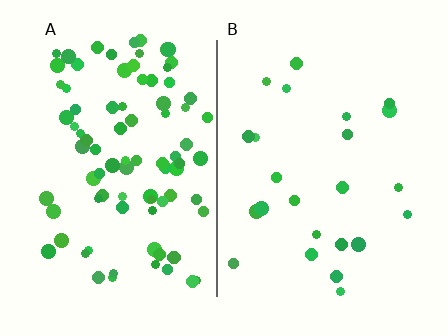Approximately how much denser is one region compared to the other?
Approximately 3.7× — region A over region B.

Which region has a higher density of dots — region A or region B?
A (the left).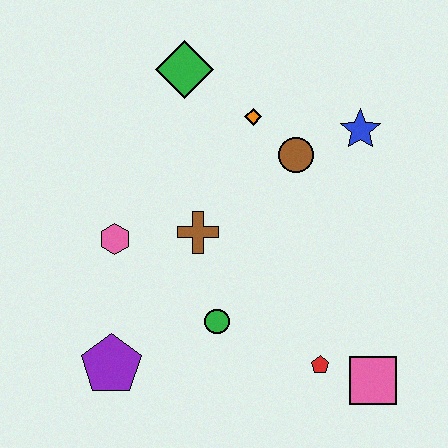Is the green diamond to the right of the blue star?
No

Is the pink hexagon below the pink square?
No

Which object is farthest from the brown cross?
The pink square is farthest from the brown cross.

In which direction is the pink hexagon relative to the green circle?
The pink hexagon is to the left of the green circle.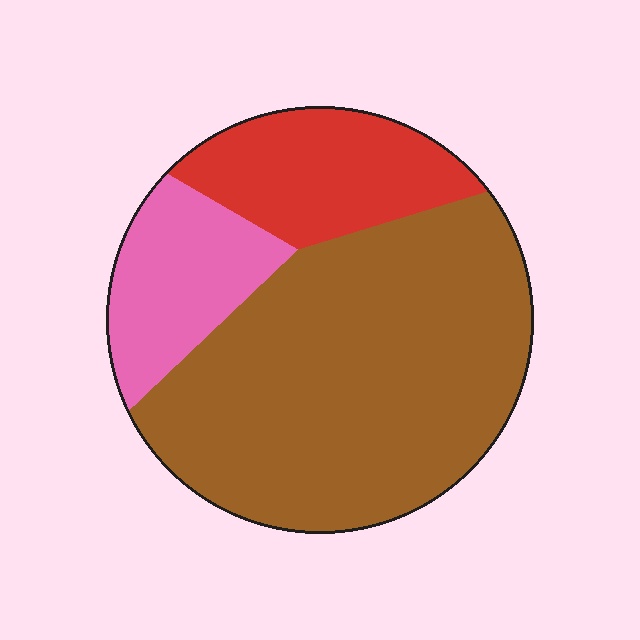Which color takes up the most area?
Brown, at roughly 65%.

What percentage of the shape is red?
Red takes up about one fifth (1/5) of the shape.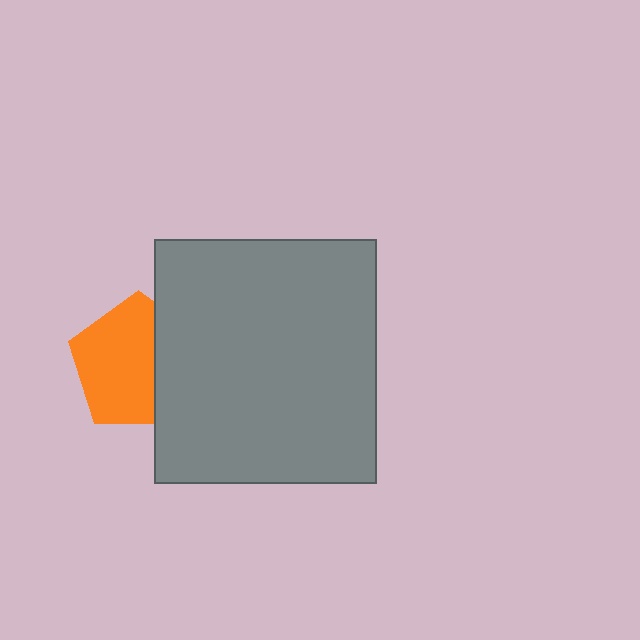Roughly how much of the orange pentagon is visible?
About half of it is visible (roughly 65%).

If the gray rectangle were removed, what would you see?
You would see the complete orange pentagon.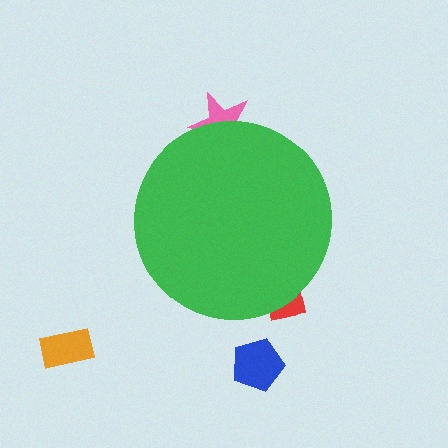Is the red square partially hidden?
Yes, the red square is partially hidden behind the green circle.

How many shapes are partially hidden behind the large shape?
2 shapes are partially hidden.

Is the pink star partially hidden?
Yes, the pink star is partially hidden behind the green circle.